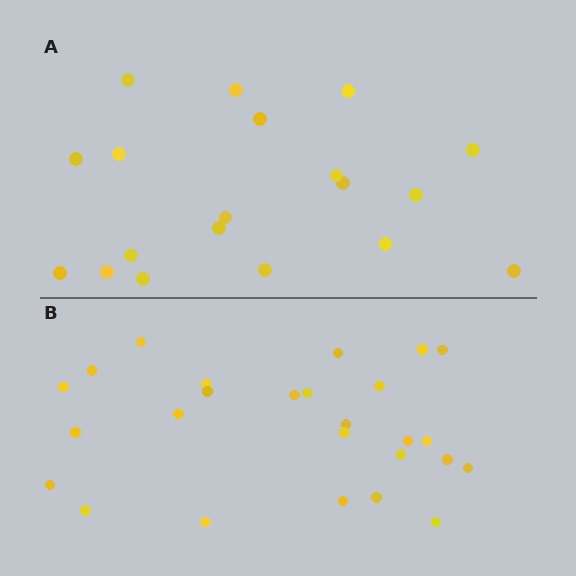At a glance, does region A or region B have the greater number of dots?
Region B (the bottom region) has more dots.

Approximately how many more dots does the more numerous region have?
Region B has roughly 8 or so more dots than region A.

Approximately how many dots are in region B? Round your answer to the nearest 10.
About 30 dots. (The exact count is 26, which rounds to 30.)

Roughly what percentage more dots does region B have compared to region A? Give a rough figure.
About 35% more.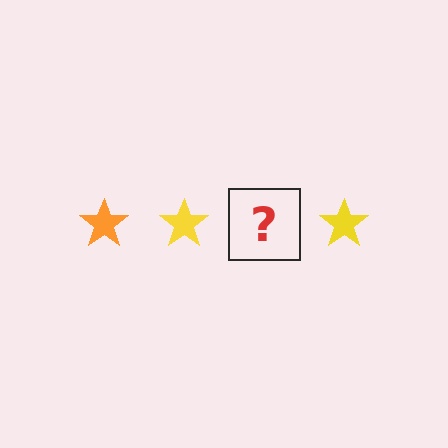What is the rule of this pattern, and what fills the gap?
The rule is that the pattern cycles through orange, yellow stars. The gap should be filled with an orange star.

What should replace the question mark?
The question mark should be replaced with an orange star.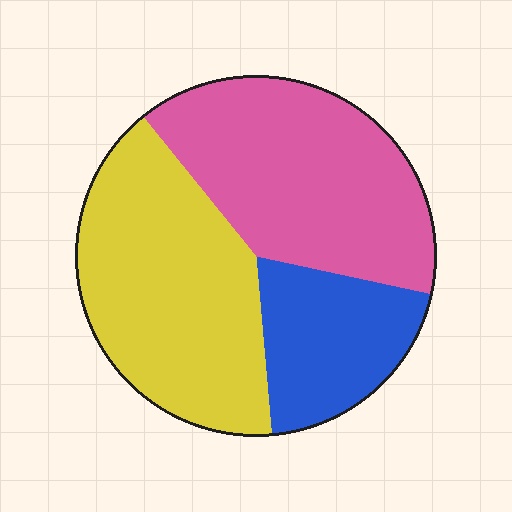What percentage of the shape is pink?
Pink takes up about two fifths (2/5) of the shape.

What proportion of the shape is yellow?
Yellow takes up about two fifths (2/5) of the shape.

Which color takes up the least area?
Blue, at roughly 20%.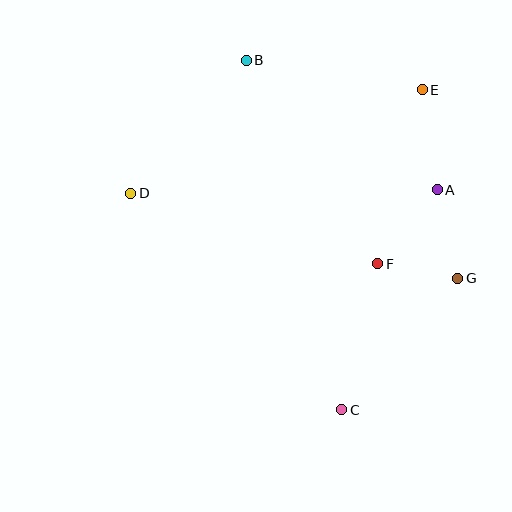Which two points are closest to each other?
Points F and G are closest to each other.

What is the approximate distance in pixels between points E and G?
The distance between E and G is approximately 192 pixels.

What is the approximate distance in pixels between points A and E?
The distance between A and E is approximately 101 pixels.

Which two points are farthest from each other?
Points B and C are farthest from each other.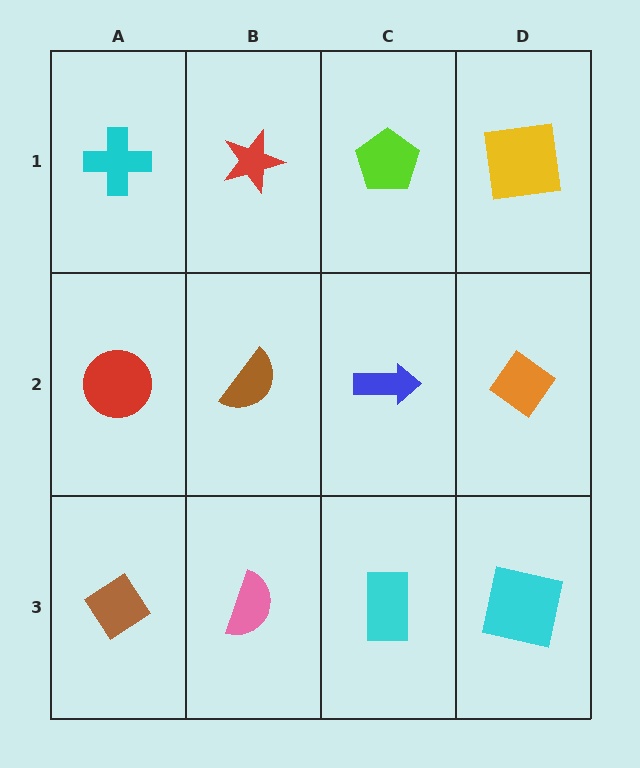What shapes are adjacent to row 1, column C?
A blue arrow (row 2, column C), a red star (row 1, column B), a yellow square (row 1, column D).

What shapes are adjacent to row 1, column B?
A brown semicircle (row 2, column B), a cyan cross (row 1, column A), a lime pentagon (row 1, column C).